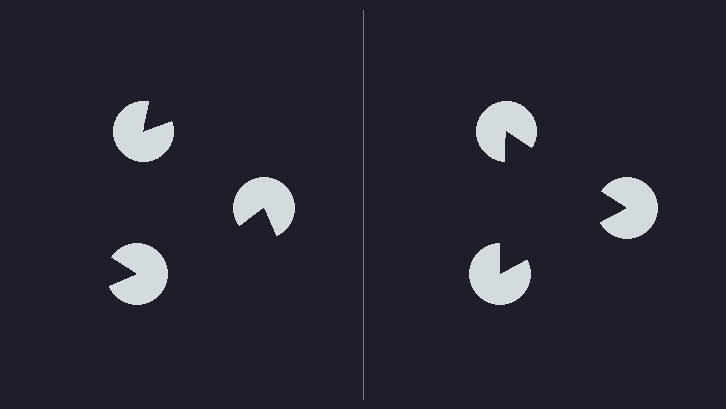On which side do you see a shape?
An illusory triangle appears on the right side. On the left side the wedge cuts are rotated, so no coherent shape forms.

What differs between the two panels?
The pac-man discs are positioned identically on both sides; only the wedge orientations differ. On the right they align to a triangle; on the left they are misaligned.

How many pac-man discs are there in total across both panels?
6 — 3 on each side.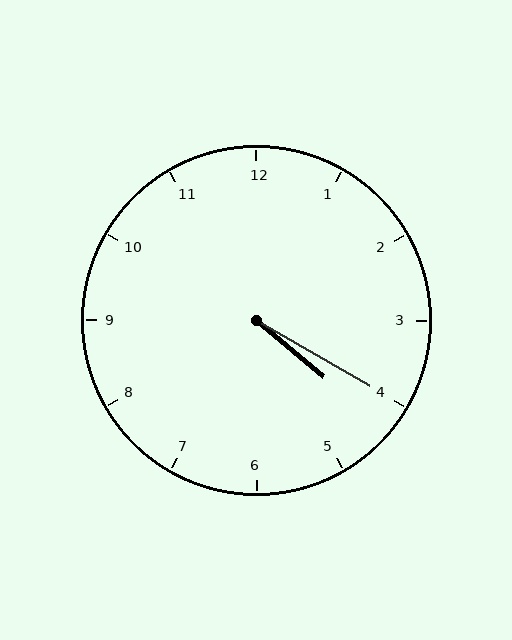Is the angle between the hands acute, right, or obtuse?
It is acute.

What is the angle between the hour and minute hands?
Approximately 10 degrees.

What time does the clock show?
4:20.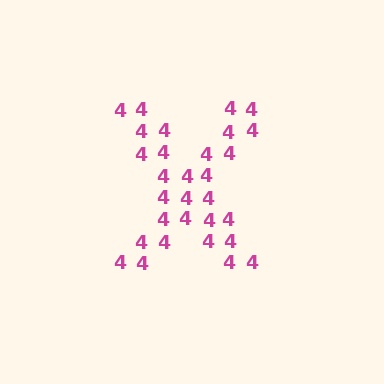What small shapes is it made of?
It is made of small digit 4's.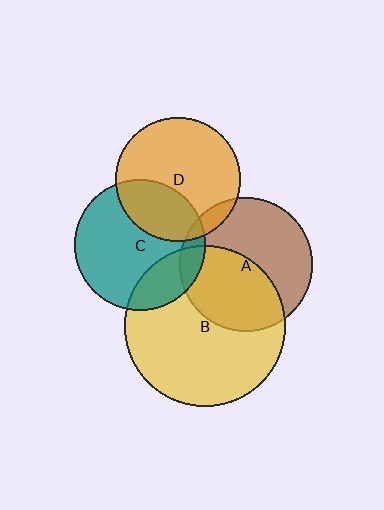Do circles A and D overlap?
Yes.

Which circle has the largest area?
Circle B (yellow).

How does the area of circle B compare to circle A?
Approximately 1.4 times.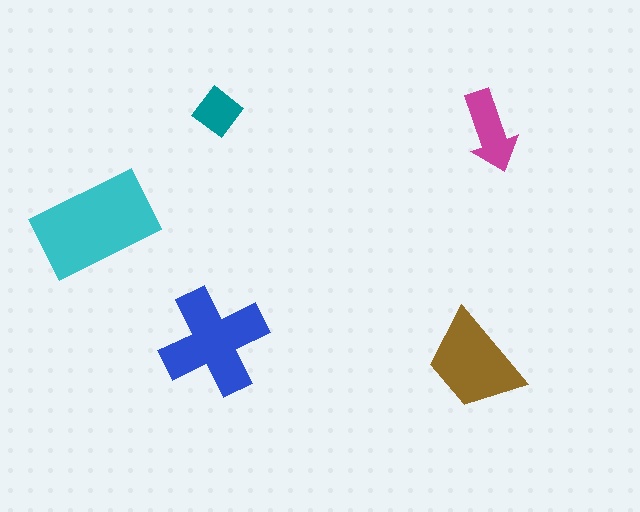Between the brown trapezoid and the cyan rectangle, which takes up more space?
The cyan rectangle.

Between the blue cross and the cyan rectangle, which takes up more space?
The cyan rectangle.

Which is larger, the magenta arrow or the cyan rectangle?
The cyan rectangle.